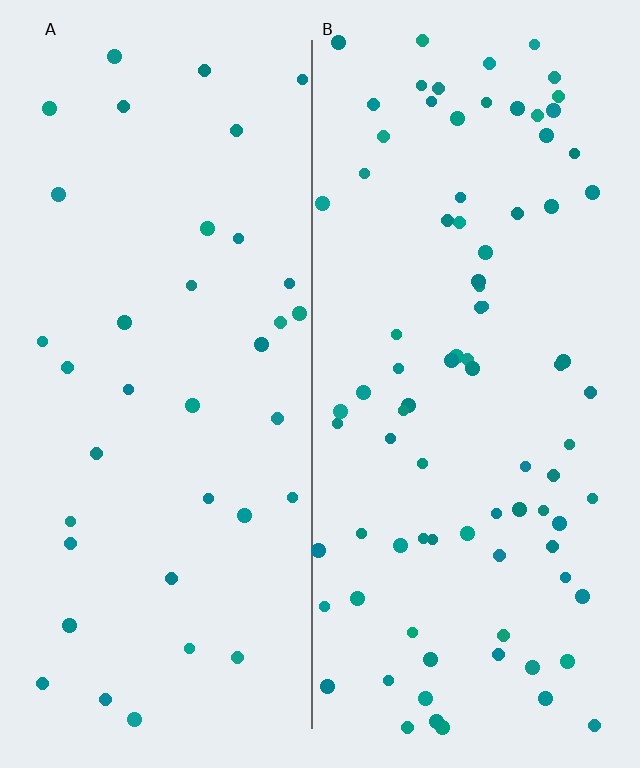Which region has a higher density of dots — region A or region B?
B (the right).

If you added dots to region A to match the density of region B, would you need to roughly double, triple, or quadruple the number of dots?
Approximately double.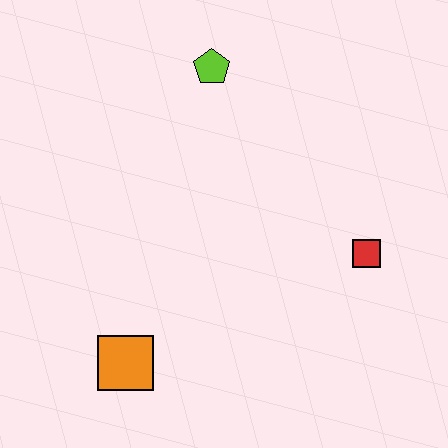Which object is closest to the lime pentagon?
The red square is closest to the lime pentagon.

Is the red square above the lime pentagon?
No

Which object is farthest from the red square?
The orange square is farthest from the red square.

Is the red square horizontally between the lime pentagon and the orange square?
No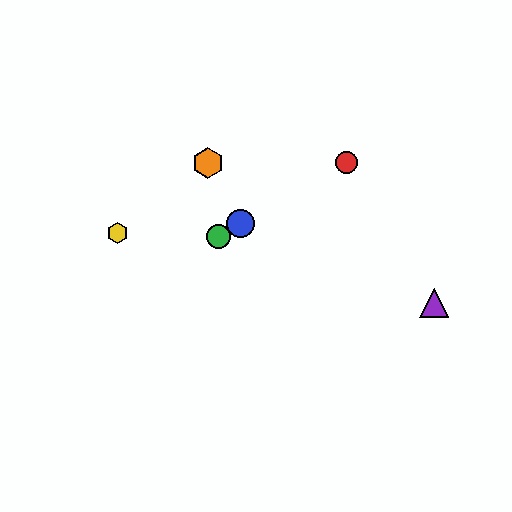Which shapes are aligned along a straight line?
The red circle, the blue circle, the green circle are aligned along a straight line.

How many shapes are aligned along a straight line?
3 shapes (the red circle, the blue circle, the green circle) are aligned along a straight line.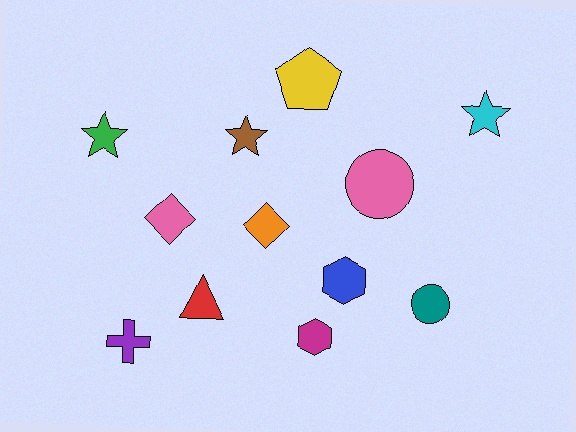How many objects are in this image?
There are 12 objects.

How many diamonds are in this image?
There are 2 diamonds.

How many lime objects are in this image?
There are no lime objects.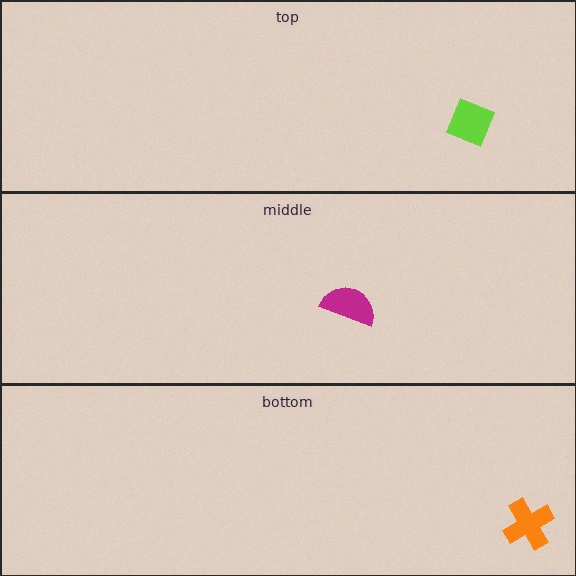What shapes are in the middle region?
The magenta semicircle.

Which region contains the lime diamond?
The top region.